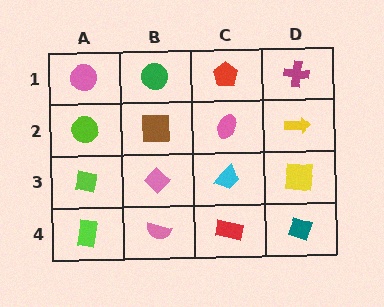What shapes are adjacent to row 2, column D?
A magenta cross (row 1, column D), a yellow square (row 3, column D), a pink ellipse (row 2, column C).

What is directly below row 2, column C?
A cyan trapezoid.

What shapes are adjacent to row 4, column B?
A pink diamond (row 3, column B), a lime rectangle (row 4, column A), a red rectangle (row 4, column C).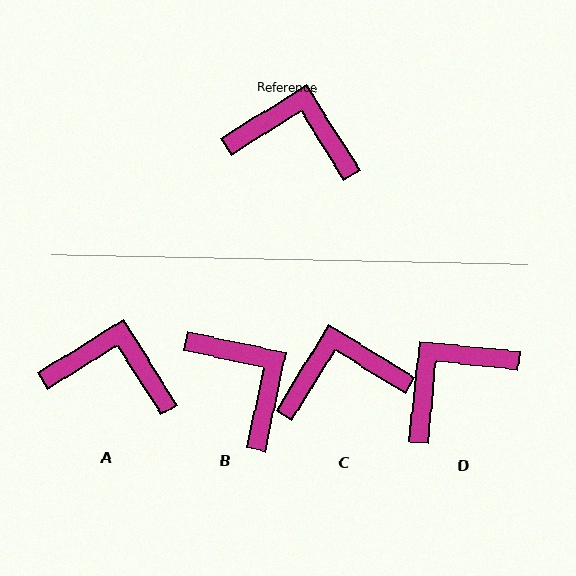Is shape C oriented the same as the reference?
No, it is off by about 27 degrees.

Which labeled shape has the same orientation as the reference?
A.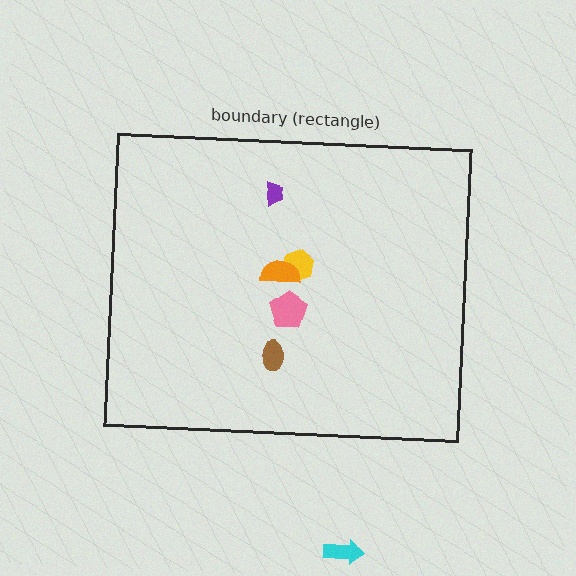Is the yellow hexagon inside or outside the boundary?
Inside.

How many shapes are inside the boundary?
5 inside, 1 outside.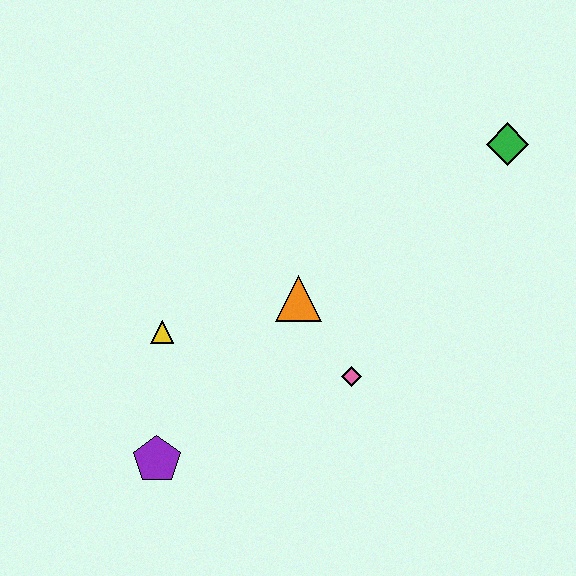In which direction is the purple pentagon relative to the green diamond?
The purple pentagon is to the left of the green diamond.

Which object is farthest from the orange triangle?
The green diamond is farthest from the orange triangle.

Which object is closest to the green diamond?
The orange triangle is closest to the green diamond.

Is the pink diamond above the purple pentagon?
Yes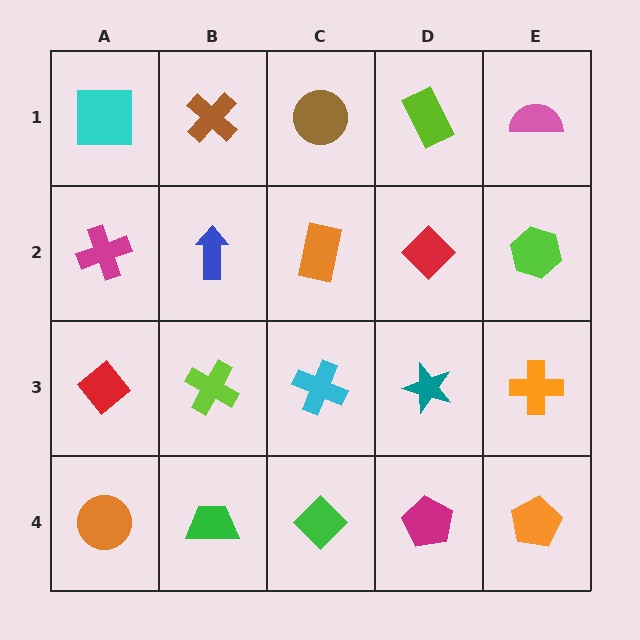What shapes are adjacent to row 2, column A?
A cyan square (row 1, column A), a red diamond (row 3, column A), a blue arrow (row 2, column B).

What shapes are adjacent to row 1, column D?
A red diamond (row 2, column D), a brown circle (row 1, column C), a pink semicircle (row 1, column E).